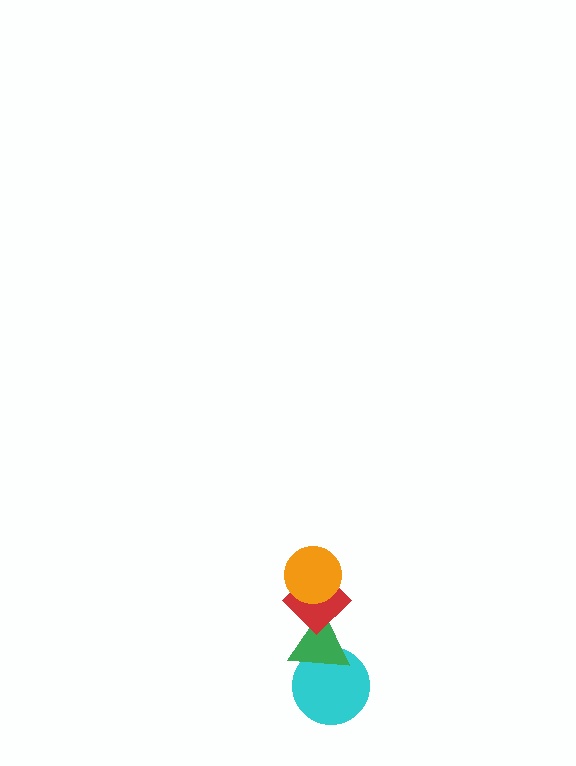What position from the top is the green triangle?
The green triangle is 3rd from the top.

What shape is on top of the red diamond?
The orange circle is on top of the red diamond.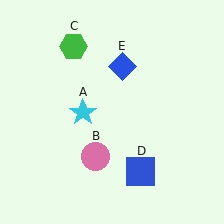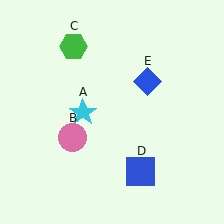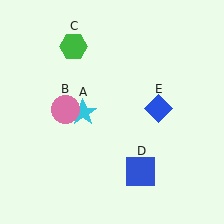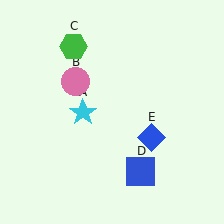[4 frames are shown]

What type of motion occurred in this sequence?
The pink circle (object B), blue diamond (object E) rotated clockwise around the center of the scene.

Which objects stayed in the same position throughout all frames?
Cyan star (object A) and green hexagon (object C) and blue square (object D) remained stationary.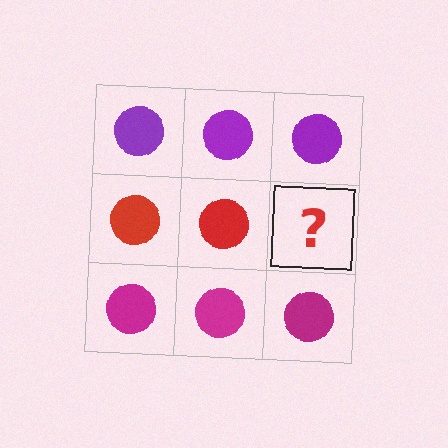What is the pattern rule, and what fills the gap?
The rule is that each row has a consistent color. The gap should be filled with a red circle.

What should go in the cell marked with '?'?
The missing cell should contain a red circle.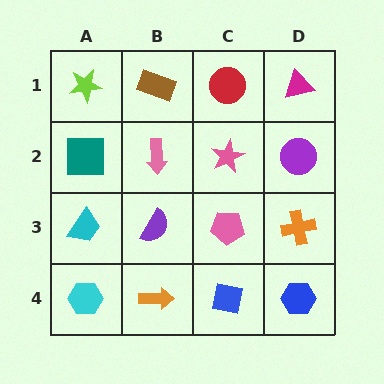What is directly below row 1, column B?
A pink arrow.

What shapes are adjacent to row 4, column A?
A cyan trapezoid (row 3, column A), an orange arrow (row 4, column B).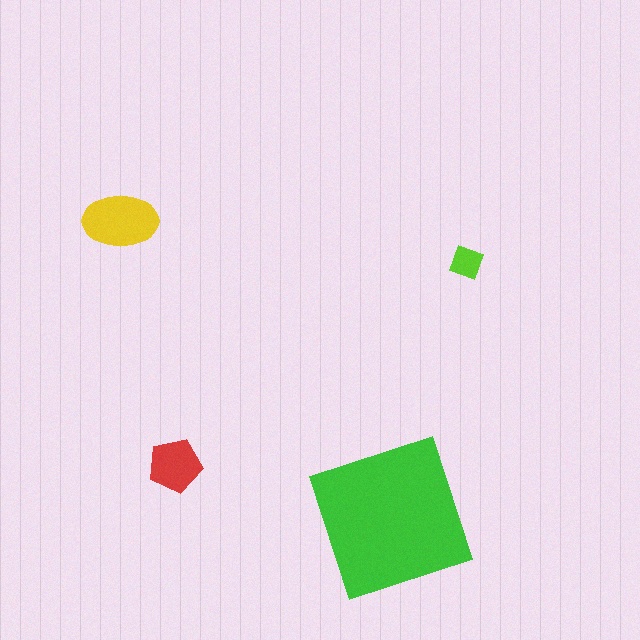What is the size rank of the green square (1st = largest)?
1st.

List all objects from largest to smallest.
The green square, the yellow ellipse, the red pentagon, the lime diamond.